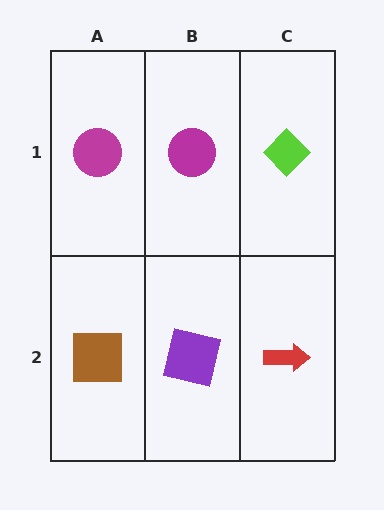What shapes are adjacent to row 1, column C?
A red arrow (row 2, column C), a magenta circle (row 1, column B).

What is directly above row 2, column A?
A magenta circle.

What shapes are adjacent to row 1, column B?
A purple square (row 2, column B), a magenta circle (row 1, column A), a lime diamond (row 1, column C).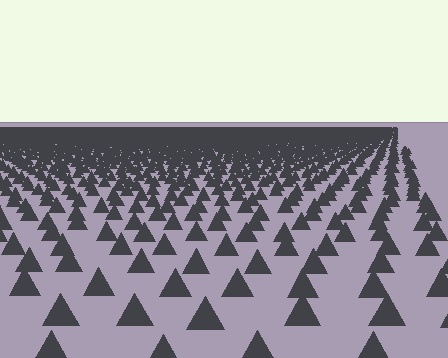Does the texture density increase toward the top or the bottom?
Density increases toward the top.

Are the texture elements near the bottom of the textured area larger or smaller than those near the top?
Larger. Near the bottom, elements are closer to the viewer and appear at a bigger on-screen size.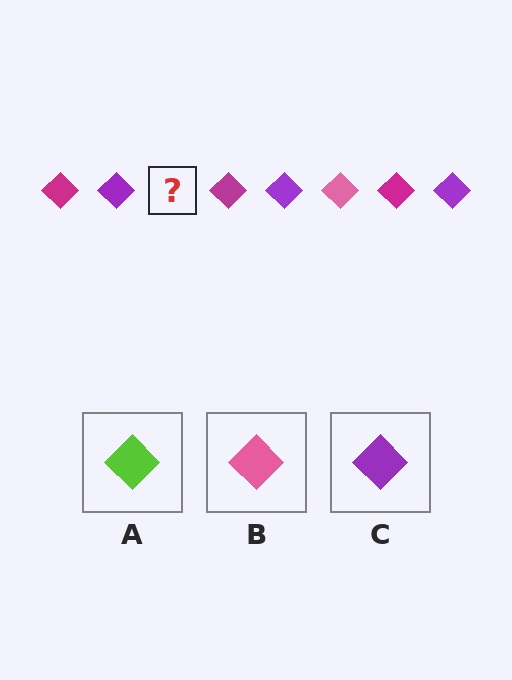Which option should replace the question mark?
Option B.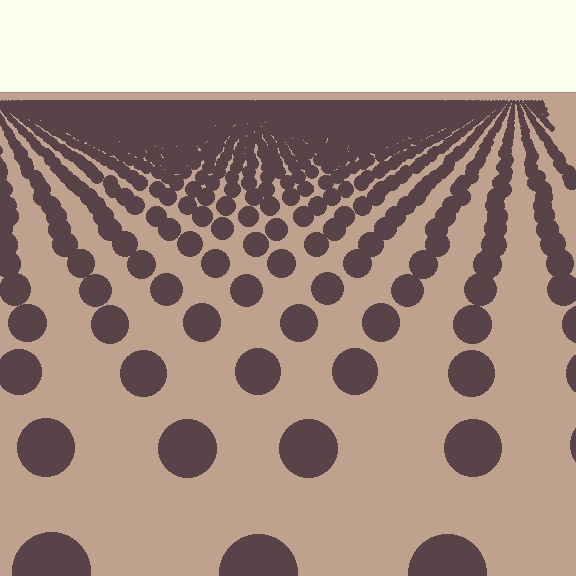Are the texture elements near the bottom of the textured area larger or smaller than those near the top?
Larger. Near the bottom, elements are closer to the viewer and appear at a bigger on-screen size.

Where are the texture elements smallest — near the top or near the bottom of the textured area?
Near the top.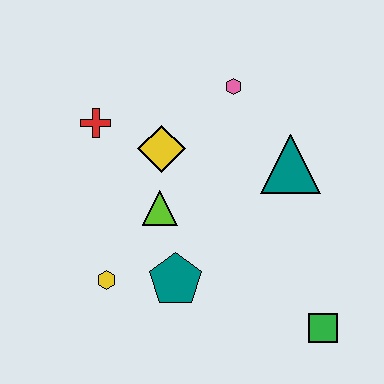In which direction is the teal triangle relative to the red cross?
The teal triangle is to the right of the red cross.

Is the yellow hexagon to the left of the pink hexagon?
Yes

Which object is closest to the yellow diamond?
The lime triangle is closest to the yellow diamond.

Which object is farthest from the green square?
The red cross is farthest from the green square.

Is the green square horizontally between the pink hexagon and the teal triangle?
No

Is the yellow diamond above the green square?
Yes